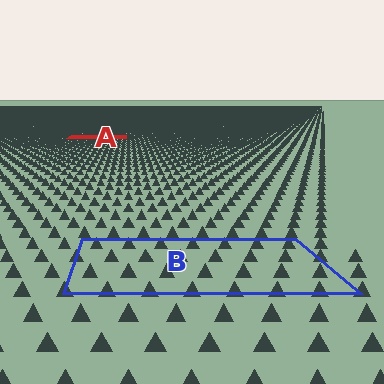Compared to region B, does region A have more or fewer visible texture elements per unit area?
Region A has more texture elements per unit area — they are packed more densely because it is farther away.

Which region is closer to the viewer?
Region B is closer. The texture elements there are larger and more spread out.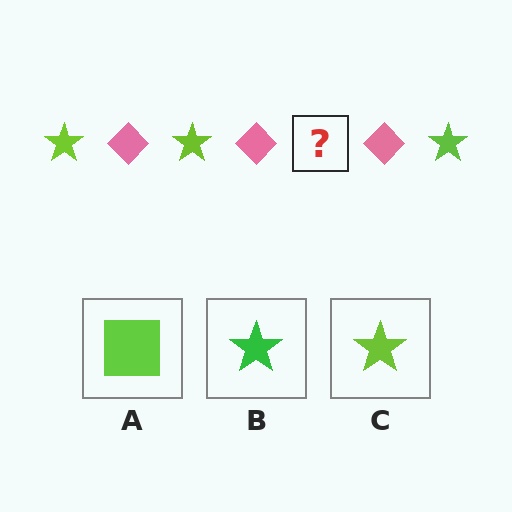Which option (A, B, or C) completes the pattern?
C.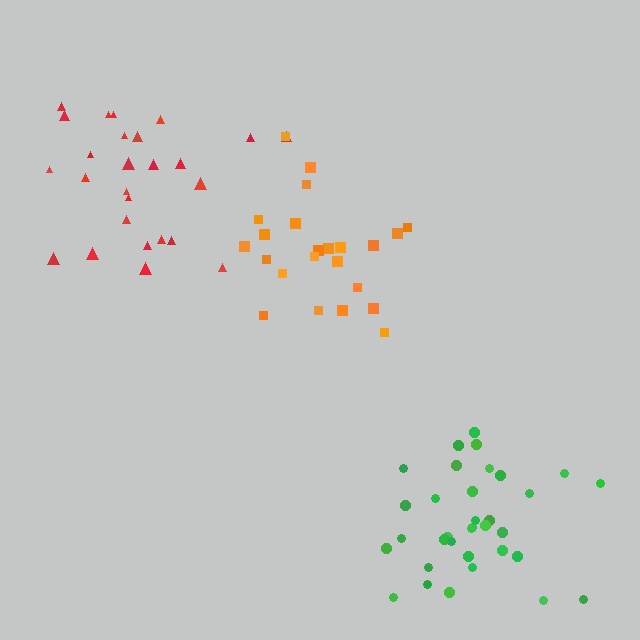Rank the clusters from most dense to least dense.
green, orange, red.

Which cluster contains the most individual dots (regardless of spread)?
Green (35).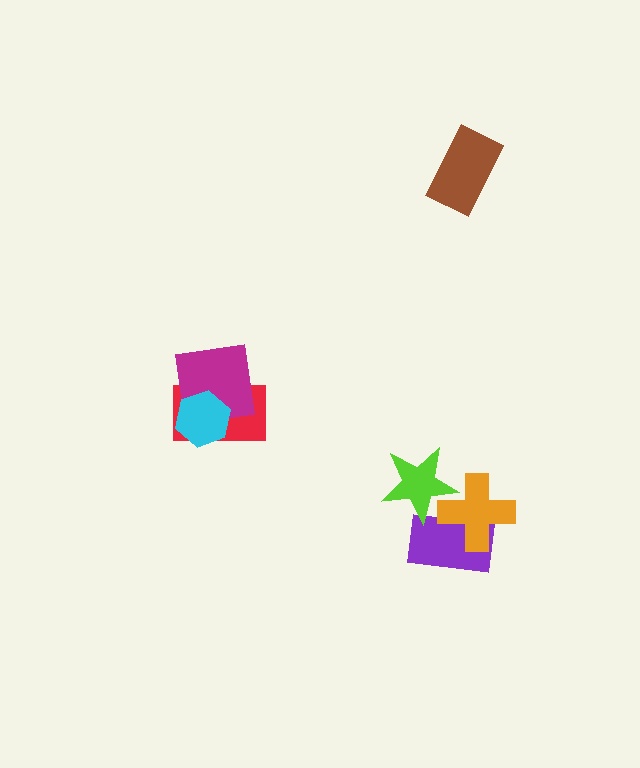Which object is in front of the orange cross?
The lime star is in front of the orange cross.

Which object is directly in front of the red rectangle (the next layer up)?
The magenta square is directly in front of the red rectangle.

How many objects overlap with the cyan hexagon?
2 objects overlap with the cyan hexagon.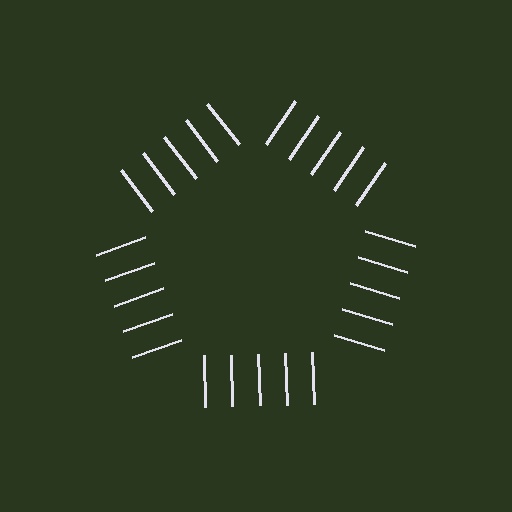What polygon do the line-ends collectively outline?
An illusory pentagon — the line segments terminate on its edges but no continuous stroke is drawn.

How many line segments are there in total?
25 — 5 along each of the 5 edges.